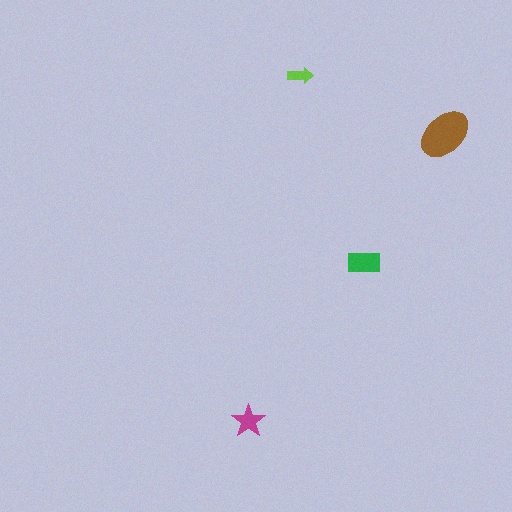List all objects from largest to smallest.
The brown ellipse, the green rectangle, the magenta star, the lime arrow.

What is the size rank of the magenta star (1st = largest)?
3rd.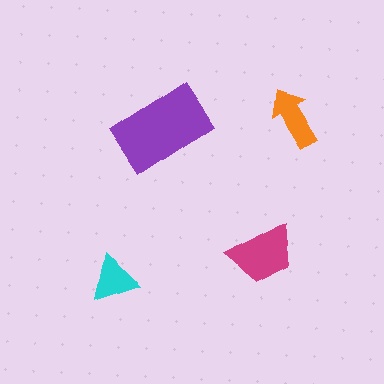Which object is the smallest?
The cyan triangle.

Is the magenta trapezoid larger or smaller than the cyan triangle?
Larger.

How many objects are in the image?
There are 4 objects in the image.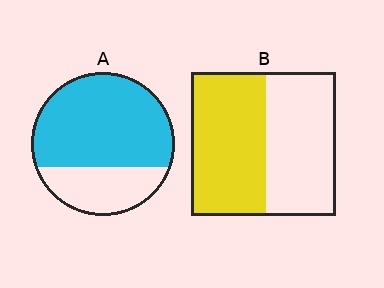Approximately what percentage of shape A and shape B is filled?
A is approximately 70% and B is approximately 50%.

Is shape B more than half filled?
Roughly half.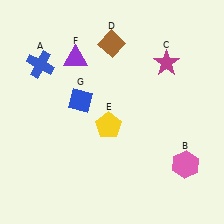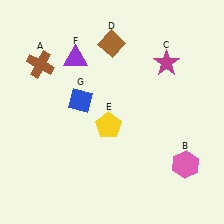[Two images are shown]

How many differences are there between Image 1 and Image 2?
There is 1 difference between the two images.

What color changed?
The cross (A) changed from blue in Image 1 to brown in Image 2.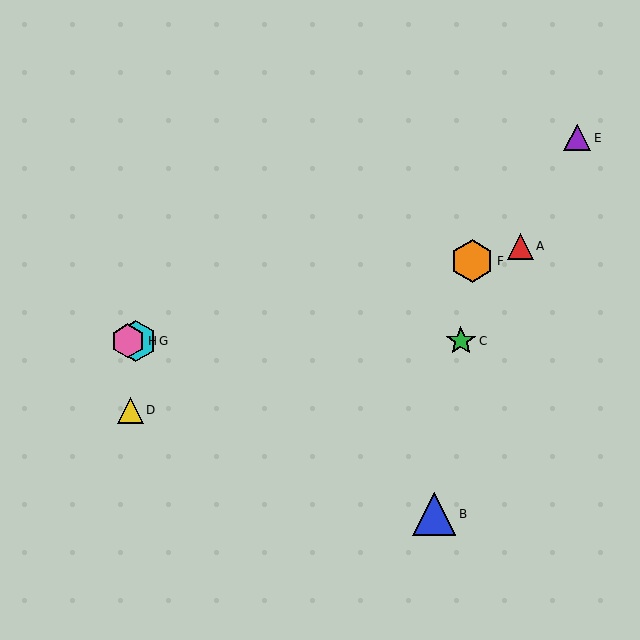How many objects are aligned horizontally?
3 objects (C, G, H) are aligned horizontally.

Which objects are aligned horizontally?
Objects C, G, H are aligned horizontally.